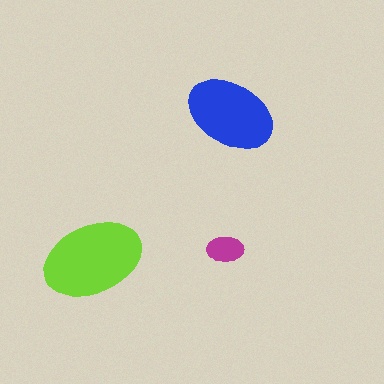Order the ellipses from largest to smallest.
the lime one, the blue one, the magenta one.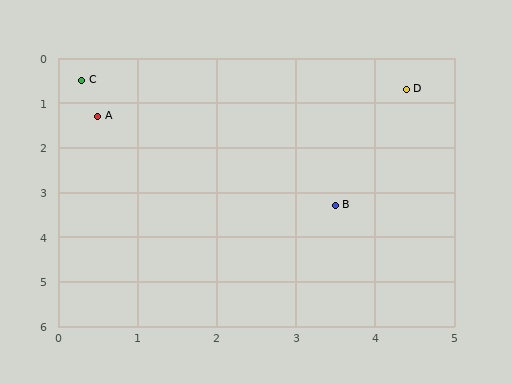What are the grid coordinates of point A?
Point A is at approximately (0.5, 1.3).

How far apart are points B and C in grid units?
Points B and C are about 4.3 grid units apart.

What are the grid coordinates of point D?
Point D is at approximately (4.4, 0.7).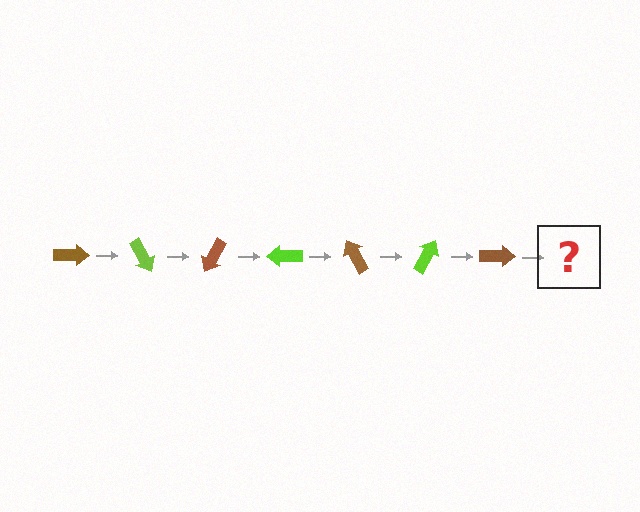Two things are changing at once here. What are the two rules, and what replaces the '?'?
The two rules are that it rotates 60 degrees each step and the color cycles through brown and lime. The '?' should be a lime arrow, rotated 420 degrees from the start.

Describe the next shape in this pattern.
It should be a lime arrow, rotated 420 degrees from the start.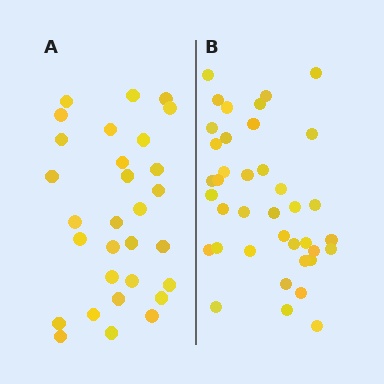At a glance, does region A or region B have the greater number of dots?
Region B (the right region) has more dots.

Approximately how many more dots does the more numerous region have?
Region B has roughly 8 or so more dots than region A.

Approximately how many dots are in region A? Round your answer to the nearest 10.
About 30 dots.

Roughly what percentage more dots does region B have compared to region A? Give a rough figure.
About 30% more.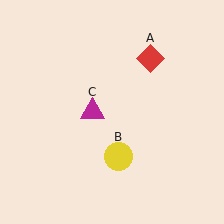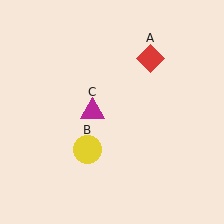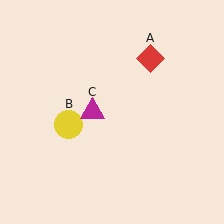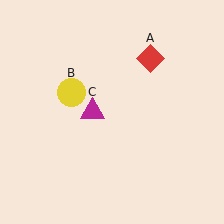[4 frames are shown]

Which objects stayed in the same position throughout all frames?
Red diamond (object A) and magenta triangle (object C) remained stationary.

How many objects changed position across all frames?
1 object changed position: yellow circle (object B).